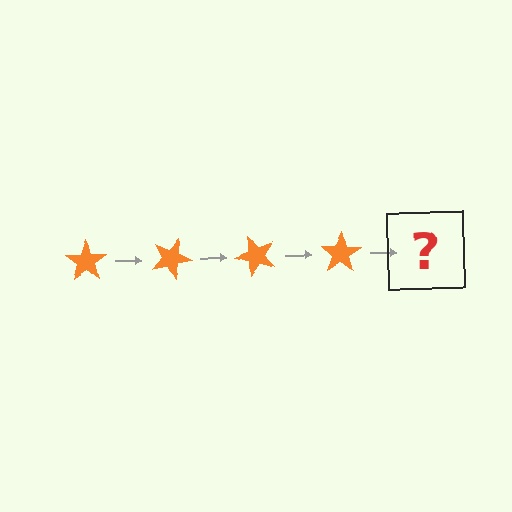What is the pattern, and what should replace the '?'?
The pattern is that the star rotates 25 degrees each step. The '?' should be an orange star rotated 100 degrees.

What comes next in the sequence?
The next element should be an orange star rotated 100 degrees.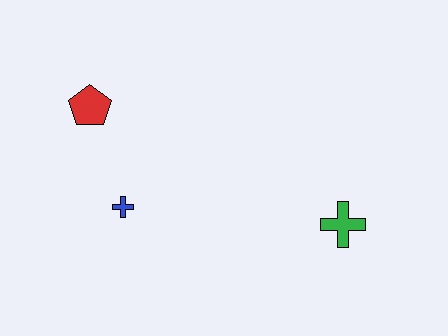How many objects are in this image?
There are 3 objects.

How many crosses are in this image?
There are 2 crosses.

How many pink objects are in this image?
There are no pink objects.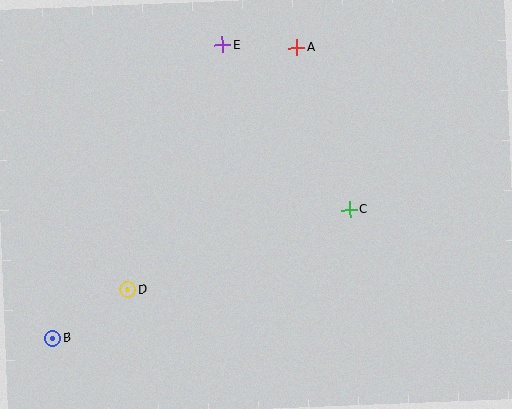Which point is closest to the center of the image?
Point C at (350, 210) is closest to the center.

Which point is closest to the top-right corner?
Point A is closest to the top-right corner.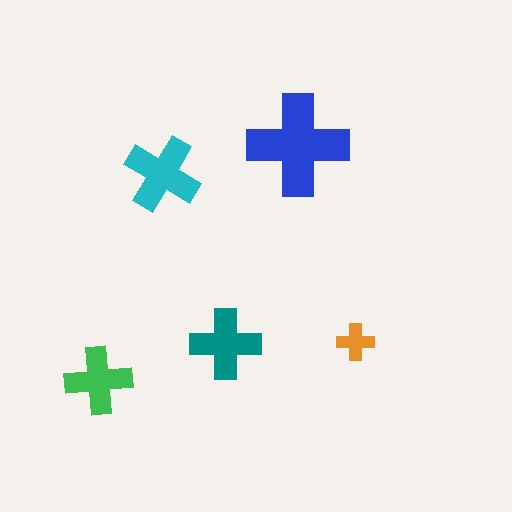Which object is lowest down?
The green cross is bottommost.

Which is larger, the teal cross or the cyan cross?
The cyan one.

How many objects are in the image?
There are 5 objects in the image.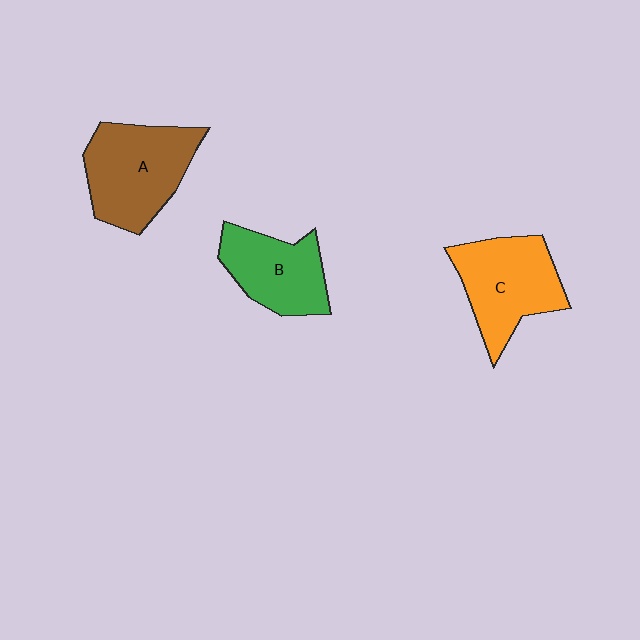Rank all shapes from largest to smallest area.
From largest to smallest: A (brown), C (orange), B (green).